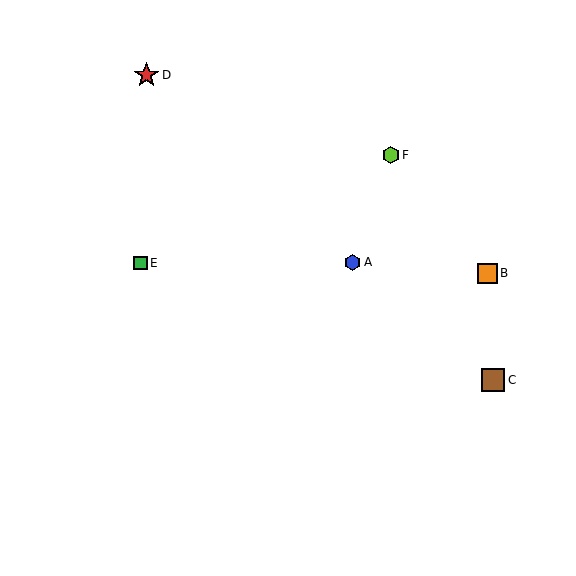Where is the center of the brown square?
The center of the brown square is at (493, 380).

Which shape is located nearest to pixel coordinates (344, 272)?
The blue hexagon (labeled A) at (353, 262) is nearest to that location.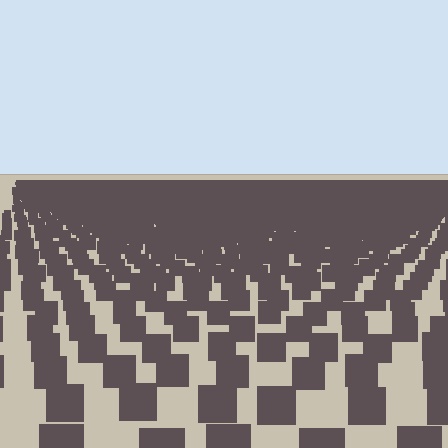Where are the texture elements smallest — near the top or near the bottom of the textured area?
Near the top.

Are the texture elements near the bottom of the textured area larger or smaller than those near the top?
Larger. Near the bottom, elements are closer to the viewer and appear at a bigger on-screen size.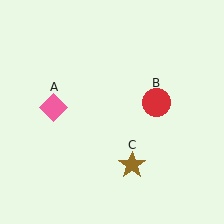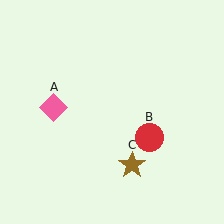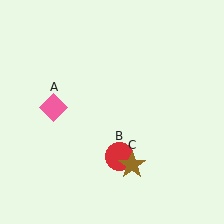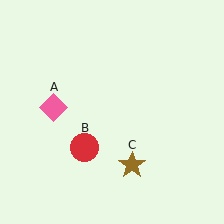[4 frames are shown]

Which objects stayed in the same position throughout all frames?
Pink diamond (object A) and brown star (object C) remained stationary.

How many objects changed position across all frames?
1 object changed position: red circle (object B).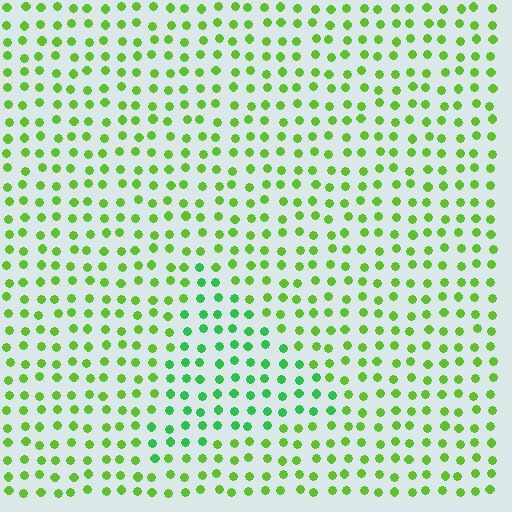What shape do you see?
I see a triangle.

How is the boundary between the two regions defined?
The boundary is defined purely by a slight shift in hue (about 31 degrees). Spacing, size, and orientation are identical on both sides.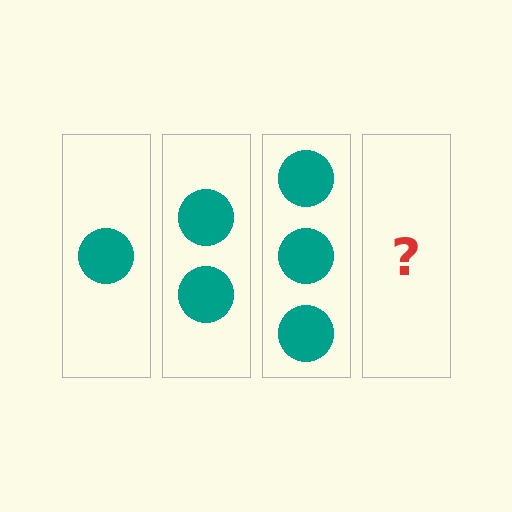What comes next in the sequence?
The next element should be 4 circles.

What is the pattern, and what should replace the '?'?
The pattern is that each step adds one more circle. The '?' should be 4 circles.